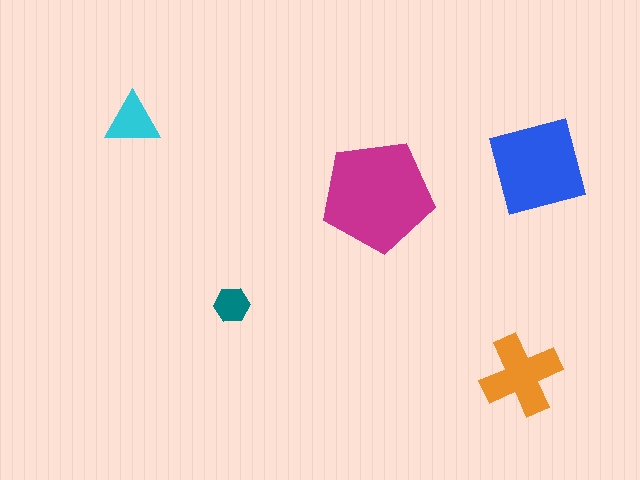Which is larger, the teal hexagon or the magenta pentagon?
The magenta pentagon.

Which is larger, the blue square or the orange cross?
The blue square.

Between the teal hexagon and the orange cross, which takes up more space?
The orange cross.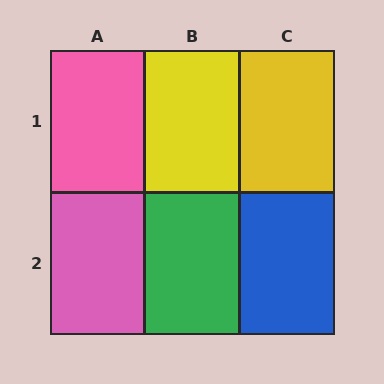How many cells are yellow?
2 cells are yellow.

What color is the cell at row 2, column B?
Green.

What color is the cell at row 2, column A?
Pink.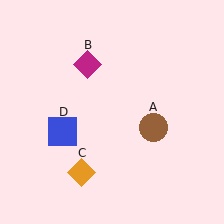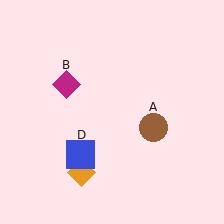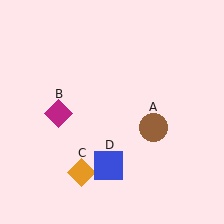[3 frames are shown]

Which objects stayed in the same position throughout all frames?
Brown circle (object A) and orange diamond (object C) remained stationary.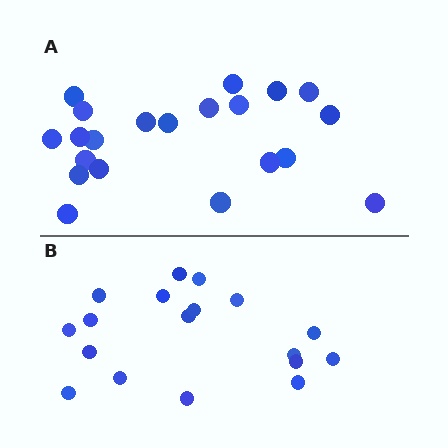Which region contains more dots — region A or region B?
Region A (the top region) has more dots.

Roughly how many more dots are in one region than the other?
Region A has just a few more — roughly 2 or 3 more dots than region B.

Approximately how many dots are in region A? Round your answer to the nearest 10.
About 20 dots. (The exact count is 21, which rounds to 20.)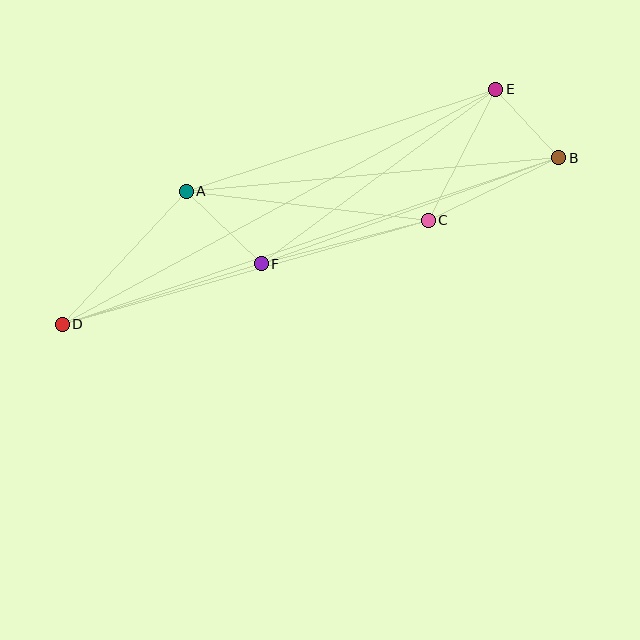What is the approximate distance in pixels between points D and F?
The distance between D and F is approximately 208 pixels.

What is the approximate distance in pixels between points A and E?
The distance between A and E is approximately 326 pixels.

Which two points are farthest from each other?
Points B and D are farthest from each other.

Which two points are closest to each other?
Points B and E are closest to each other.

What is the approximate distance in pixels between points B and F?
The distance between B and F is approximately 316 pixels.